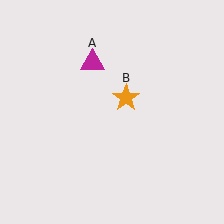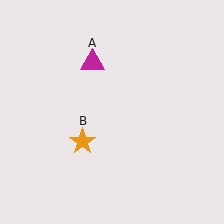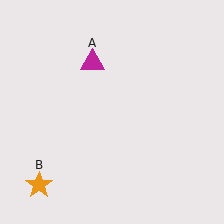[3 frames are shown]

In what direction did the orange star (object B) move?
The orange star (object B) moved down and to the left.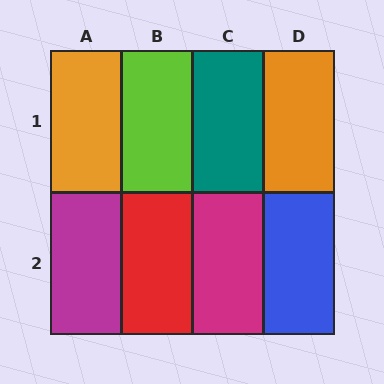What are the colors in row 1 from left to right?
Orange, lime, teal, orange.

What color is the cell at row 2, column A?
Magenta.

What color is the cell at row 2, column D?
Blue.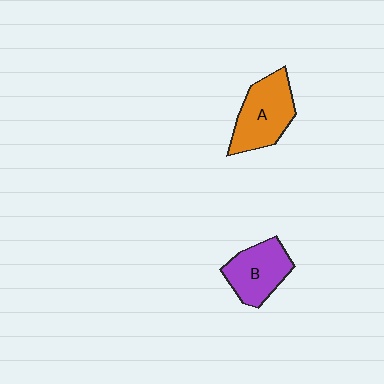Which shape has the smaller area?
Shape B (purple).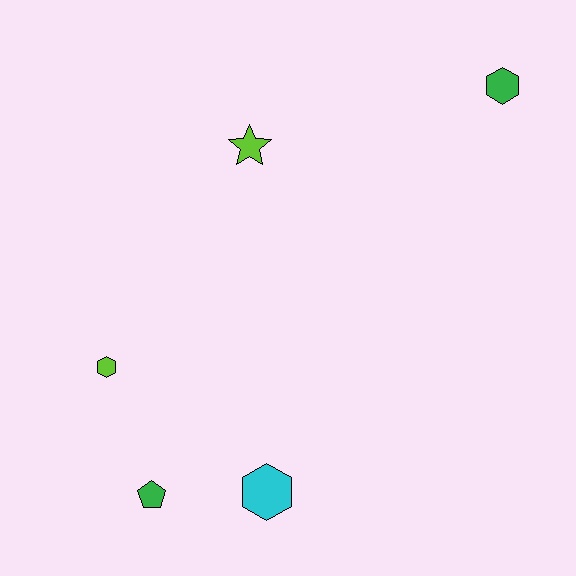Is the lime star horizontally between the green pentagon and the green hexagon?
Yes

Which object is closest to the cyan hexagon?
The green pentagon is closest to the cyan hexagon.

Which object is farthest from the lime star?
The green pentagon is farthest from the lime star.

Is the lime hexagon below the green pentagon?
No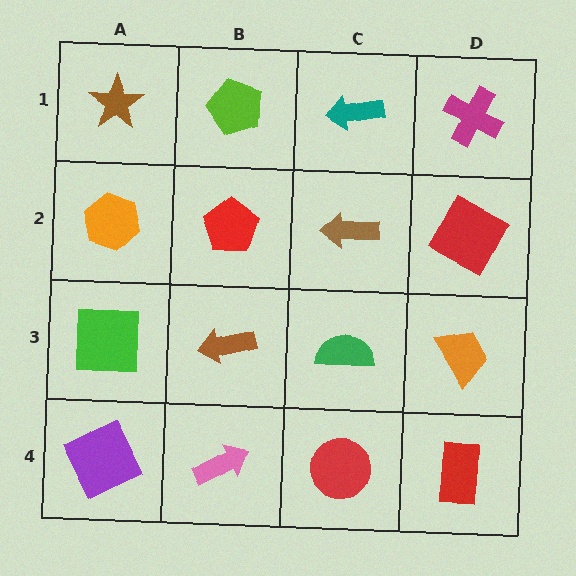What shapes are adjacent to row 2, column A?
A brown star (row 1, column A), a green square (row 3, column A), a red pentagon (row 2, column B).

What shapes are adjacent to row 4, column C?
A green semicircle (row 3, column C), a pink arrow (row 4, column B), a red rectangle (row 4, column D).